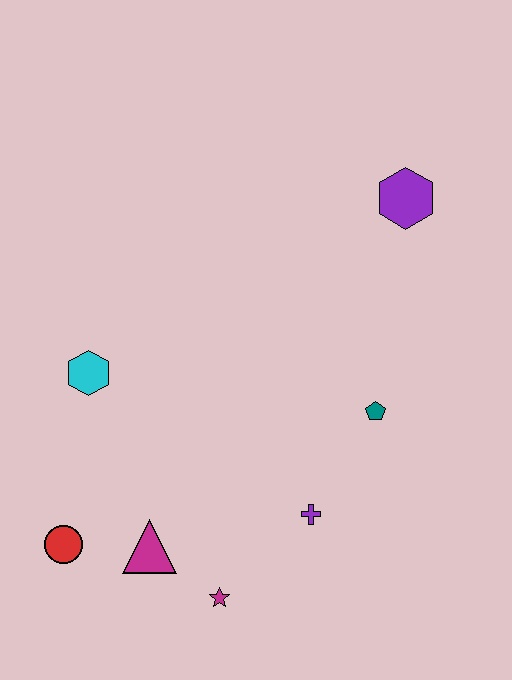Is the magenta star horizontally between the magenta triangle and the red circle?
No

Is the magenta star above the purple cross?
No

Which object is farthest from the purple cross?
The purple hexagon is farthest from the purple cross.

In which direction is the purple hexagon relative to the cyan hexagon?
The purple hexagon is to the right of the cyan hexagon.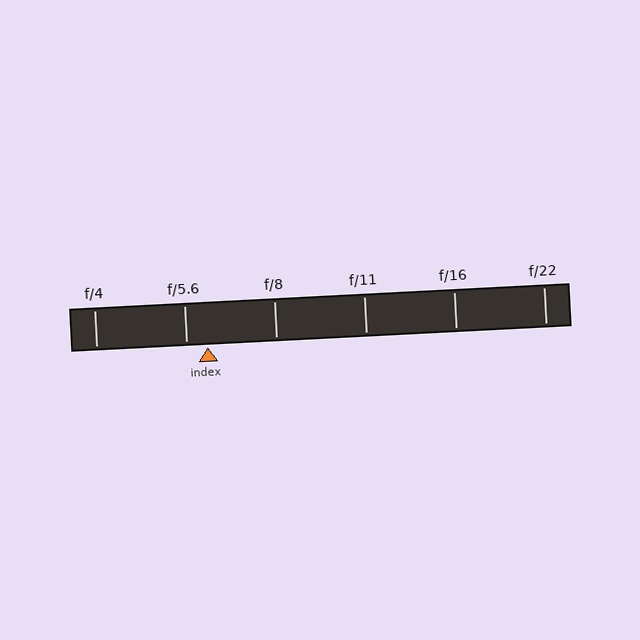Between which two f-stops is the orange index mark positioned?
The index mark is between f/5.6 and f/8.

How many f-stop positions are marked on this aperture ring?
There are 6 f-stop positions marked.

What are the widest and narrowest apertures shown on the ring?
The widest aperture shown is f/4 and the narrowest is f/22.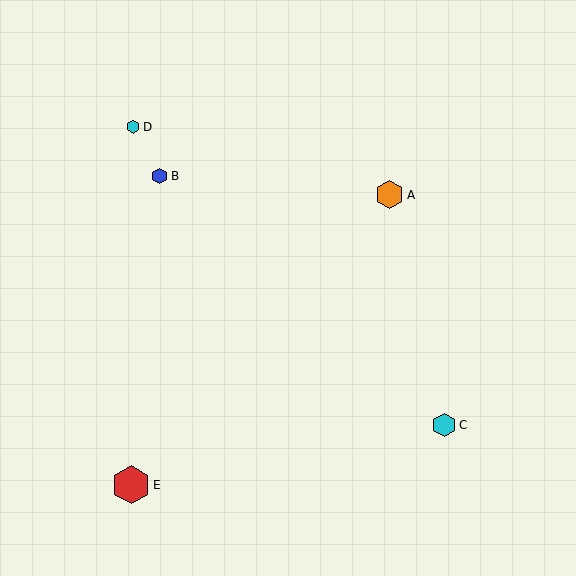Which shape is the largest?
The red hexagon (labeled E) is the largest.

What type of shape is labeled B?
Shape B is a blue hexagon.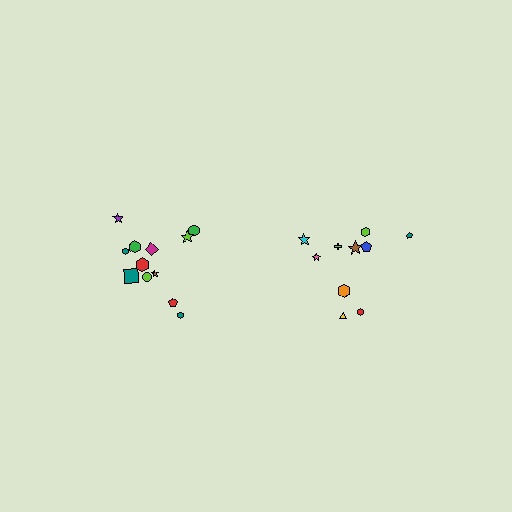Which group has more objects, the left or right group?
The left group.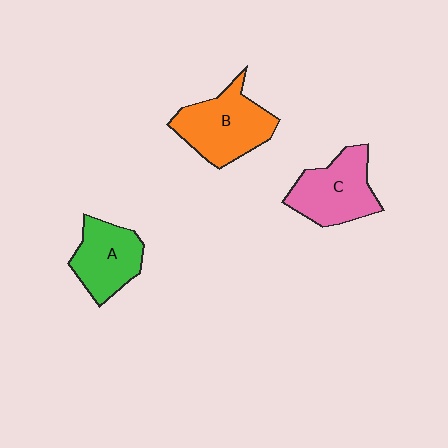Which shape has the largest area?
Shape B (orange).